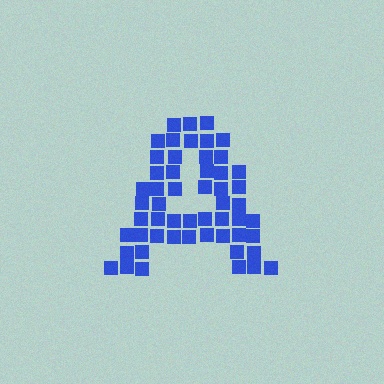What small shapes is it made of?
It is made of small squares.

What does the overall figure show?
The overall figure shows the letter A.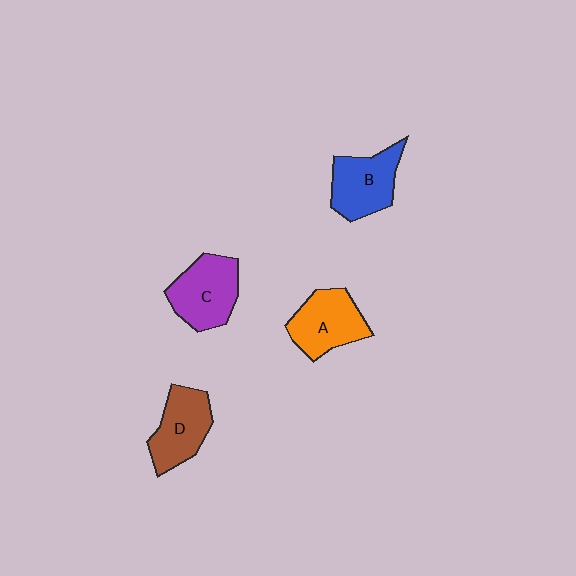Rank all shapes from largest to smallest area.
From largest to smallest: C (purple), A (orange), B (blue), D (brown).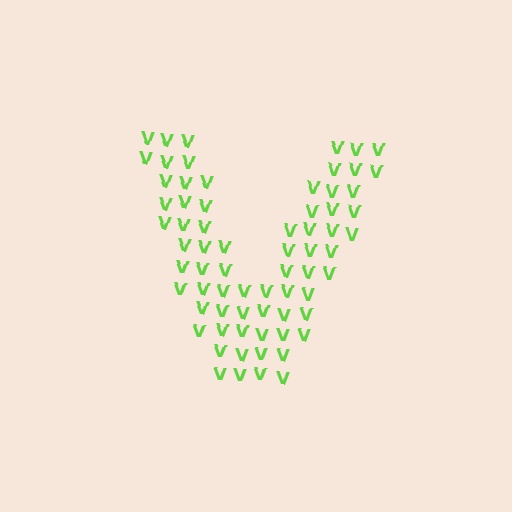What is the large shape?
The large shape is the letter V.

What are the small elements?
The small elements are letter V's.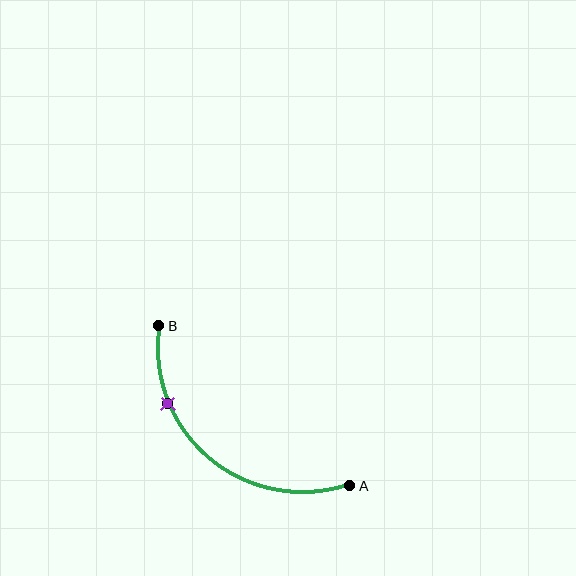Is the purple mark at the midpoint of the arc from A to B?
No. The purple mark lies on the arc but is closer to endpoint B. The arc midpoint would be at the point on the curve equidistant along the arc from both A and B.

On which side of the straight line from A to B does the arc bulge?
The arc bulges below and to the left of the straight line connecting A and B.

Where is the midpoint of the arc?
The arc midpoint is the point on the curve farthest from the straight line joining A and B. It sits below and to the left of that line.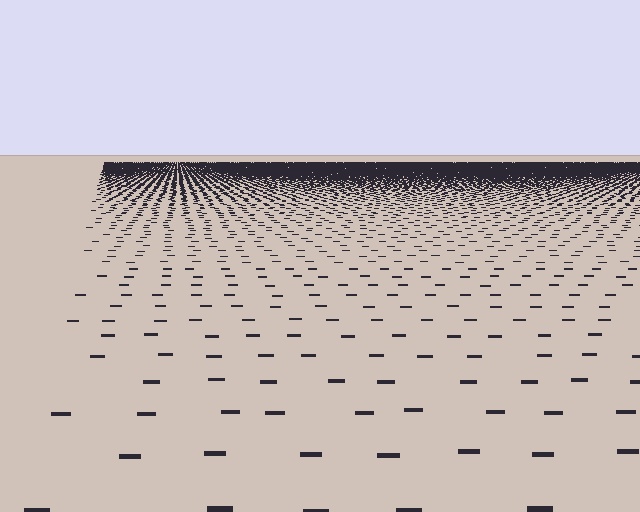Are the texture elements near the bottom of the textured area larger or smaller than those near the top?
Larger. Near the bottom, elements are closer to the viewer and appear at a bigger on-screen size.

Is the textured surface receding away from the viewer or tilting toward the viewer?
The surface is receding away from the viewer. Texture elements get smaller and denser toward the top.